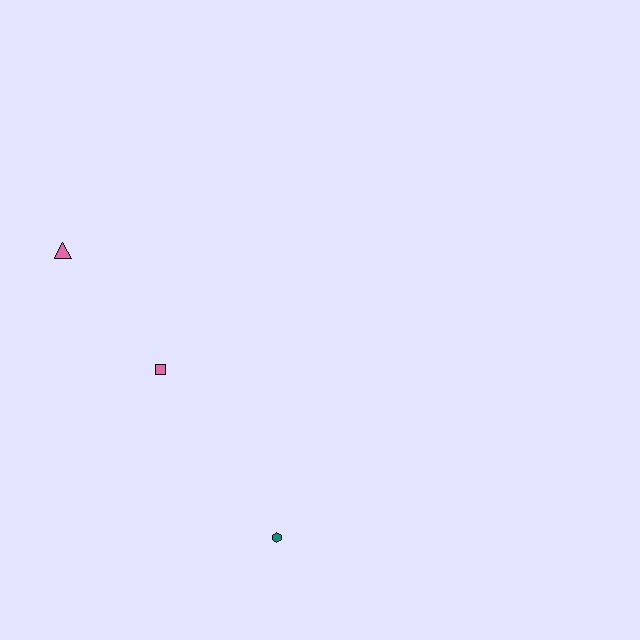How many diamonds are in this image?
There are no diamonds.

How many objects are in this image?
There are 3 objects.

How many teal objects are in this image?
There is 1 teal object.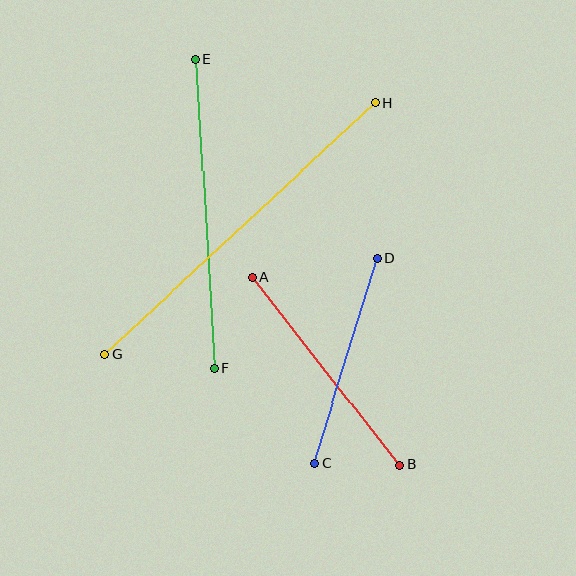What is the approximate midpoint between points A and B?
The midpoint is at approximately (326, 371) pixels.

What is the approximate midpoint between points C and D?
The midpoint is at approximately (346, 360) pixels.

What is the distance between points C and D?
The distance is approximately 215 pixels.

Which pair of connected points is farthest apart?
Points G and H are farthest apart.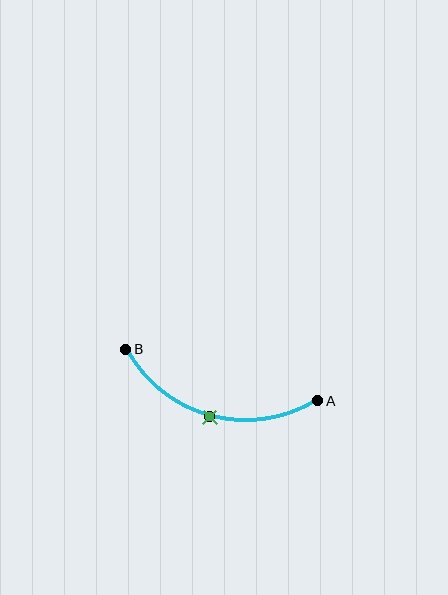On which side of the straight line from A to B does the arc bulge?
The arc bulges below the straight line connecting A and B.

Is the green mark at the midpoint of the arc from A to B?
Yes. The green mark lies on the arc at equal arc-length from both A and B — it is the arc midpoint.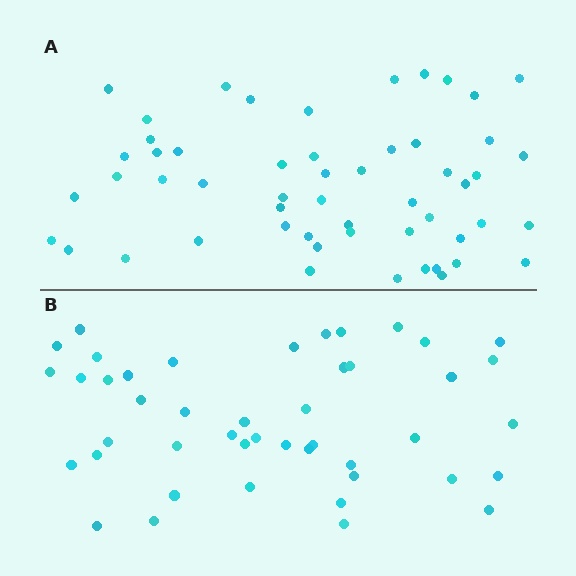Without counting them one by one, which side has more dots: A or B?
Region A (the top region) has more dots.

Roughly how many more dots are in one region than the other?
Region A has roughly 8 or so more dots than region B.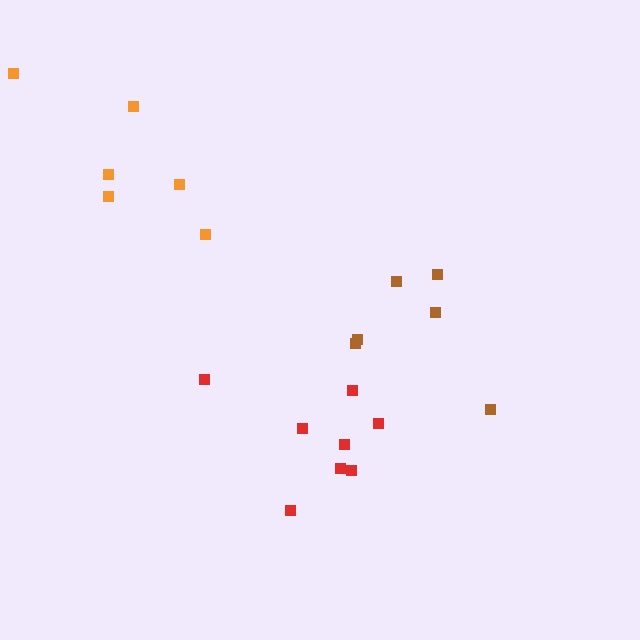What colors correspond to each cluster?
The clusters are colored: brown, red, orange.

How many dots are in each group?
Group 1: 6 dots, Group 2: 8 dots, Group 3: 6 dots (20 total).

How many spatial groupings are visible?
There are 3 spatial groupings.